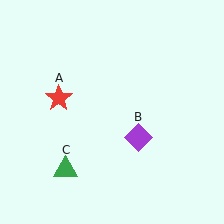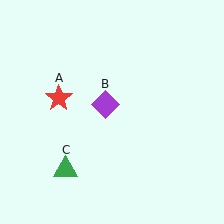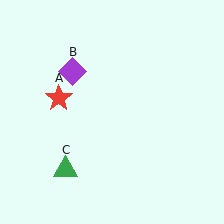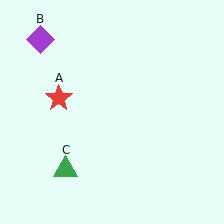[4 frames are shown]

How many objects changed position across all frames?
1 object changed position: purple diamond (object B).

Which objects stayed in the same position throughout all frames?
Red star (object A) and green triangle (object C) remained stationary.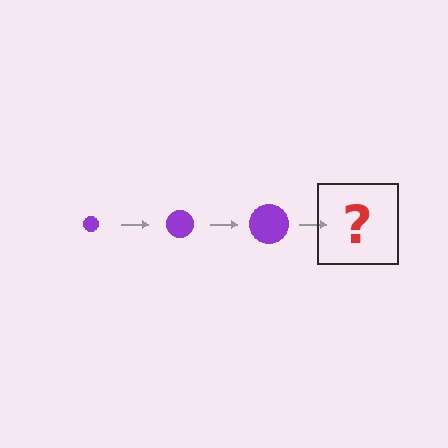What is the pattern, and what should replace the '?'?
The pattern is that the circle gets progressively larger each step. The '?' should be a purple circle, larger than the previous one.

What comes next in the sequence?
The next element should be a purple circle, larger than the previous one.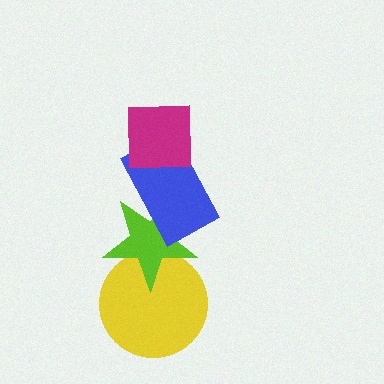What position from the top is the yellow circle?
The yellow circle is 4th from the top.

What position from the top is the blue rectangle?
The blue rectangle is 2nd from the top.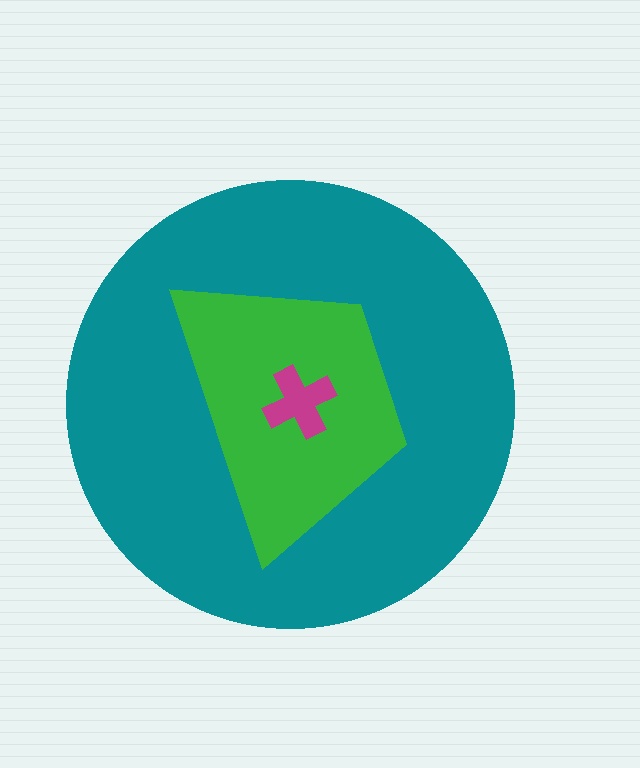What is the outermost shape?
The teal circle.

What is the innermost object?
The magenta cross.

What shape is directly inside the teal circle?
The green trapezoid.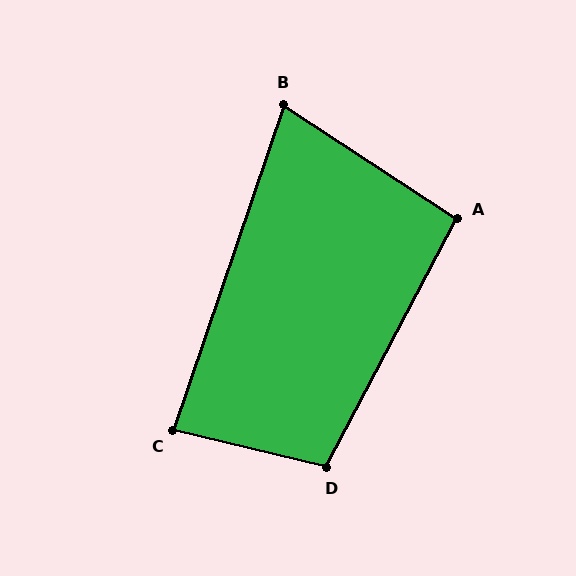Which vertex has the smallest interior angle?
B, at approximately 76 degrees.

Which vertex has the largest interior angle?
D, at approximately 104 degrees.